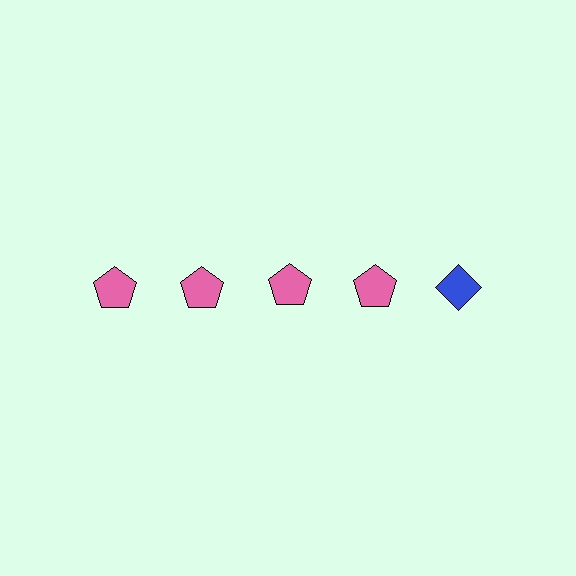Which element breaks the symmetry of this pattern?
The blue diamond in the top row, rightmost column breaks the symmetry. All other shapes are pink pentagons.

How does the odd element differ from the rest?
It differs in both color (blue instead of pink) and shape (diamond instead of pentagon).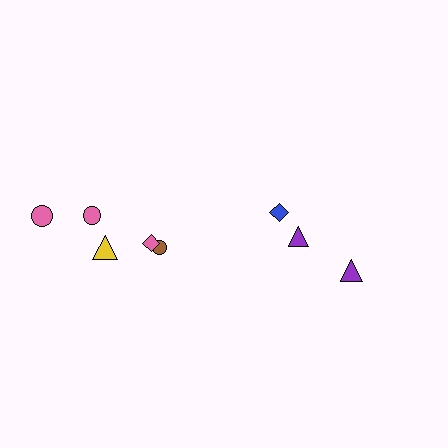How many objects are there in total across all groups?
There are 8 objects.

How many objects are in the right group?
There are 3 objects.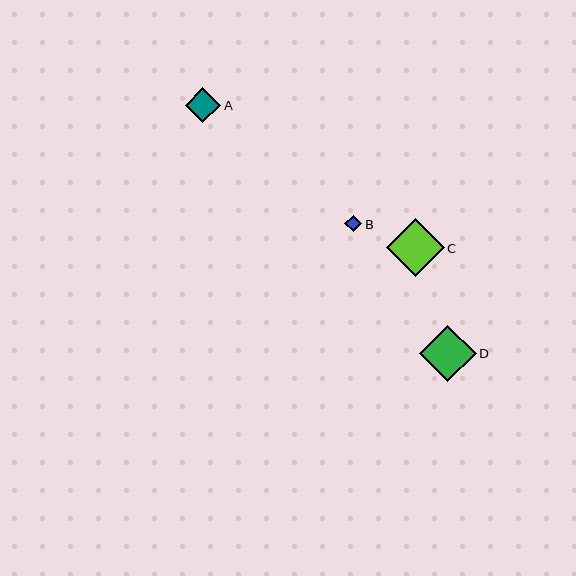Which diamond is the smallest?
Diamond B is the smallest with a size of approximately 17 pixels.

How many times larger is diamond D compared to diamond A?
Diamond D is approximately 1.6 times the size of diamond A.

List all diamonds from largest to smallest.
From largest to smallest: C, D, A, B.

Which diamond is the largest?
Diamond C is the largest with a size of approximately 57 pixels.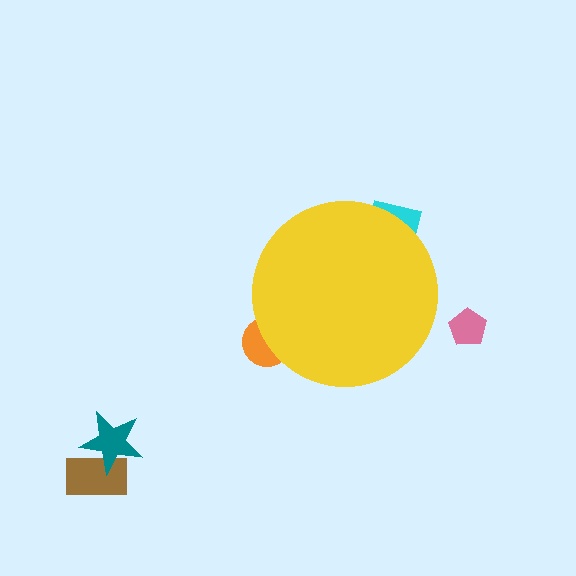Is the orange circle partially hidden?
Yes, the orange circle is partially hidden behind the yellow circle.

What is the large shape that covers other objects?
A yellow circle.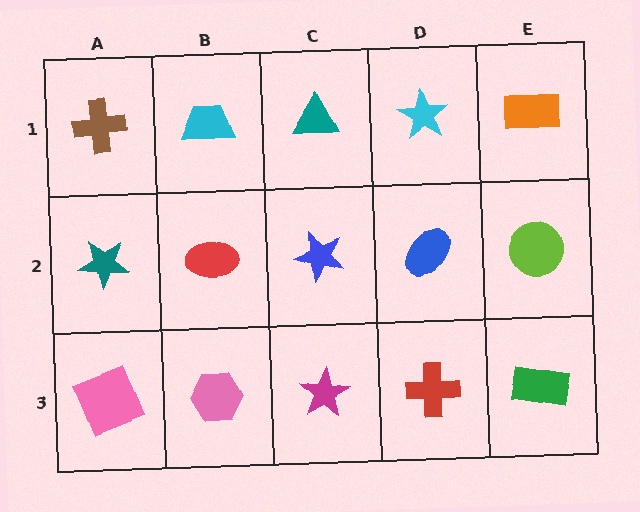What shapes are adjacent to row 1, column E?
A lime circle (row 2, column E), a cyan star (row 1, column D).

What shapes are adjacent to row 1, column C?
A blue star (row 2, column C), a cyan trapezoid (row 1, column B), a cyan star (row 1, column D).